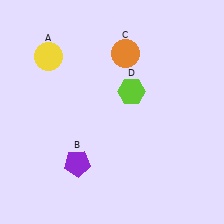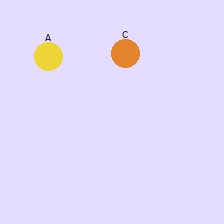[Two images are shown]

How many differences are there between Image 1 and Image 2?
There are 2 differences between the two images.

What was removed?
The purple pentagon (B), the lime hexagon (D) were removed in Image 2.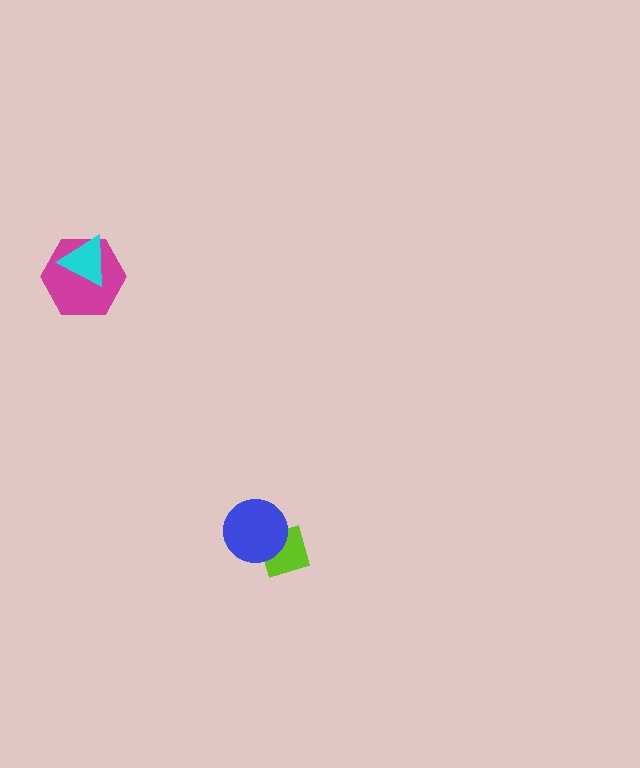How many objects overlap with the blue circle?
1 object overlaps with the blue circle.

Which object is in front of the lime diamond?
The blue circle is in front of the lime diamond.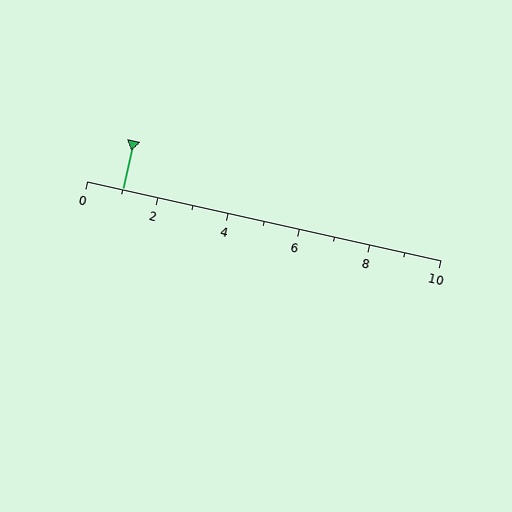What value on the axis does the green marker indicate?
The marker indicates approximately 1.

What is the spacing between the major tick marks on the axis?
The major ticks are spaced 2 apart.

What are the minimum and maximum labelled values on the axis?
The axis runs from 0 to 10.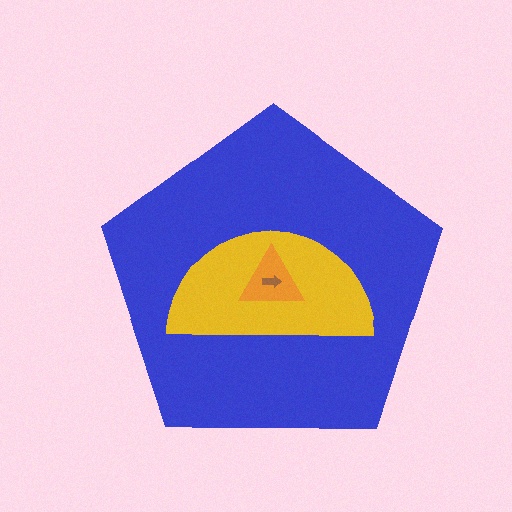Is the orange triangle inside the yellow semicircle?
Yes.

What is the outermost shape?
The blue pentagon.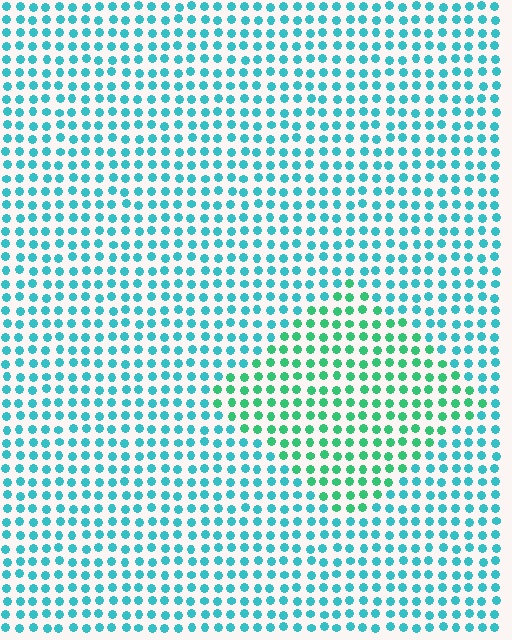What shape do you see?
I see a diamond.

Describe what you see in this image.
The image is filled with small cyan elements in a uniform arrangement. A diamond-shaped region is visible where the elements are tinted to a slightly different hue, forming a subtle color boundary.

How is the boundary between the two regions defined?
The boundary is defined purely by a slight shift in hue (about 36 degrees). Spacing, size, and orientation are identical on both sides.